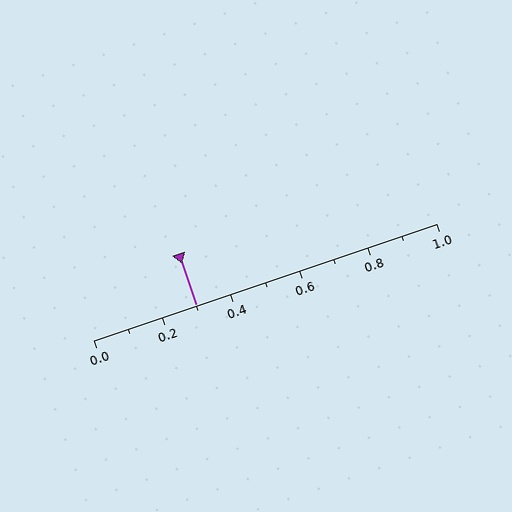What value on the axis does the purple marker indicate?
The marker indicates approximately 0.3.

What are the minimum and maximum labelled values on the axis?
The axis runs from 0.0 to 1.0.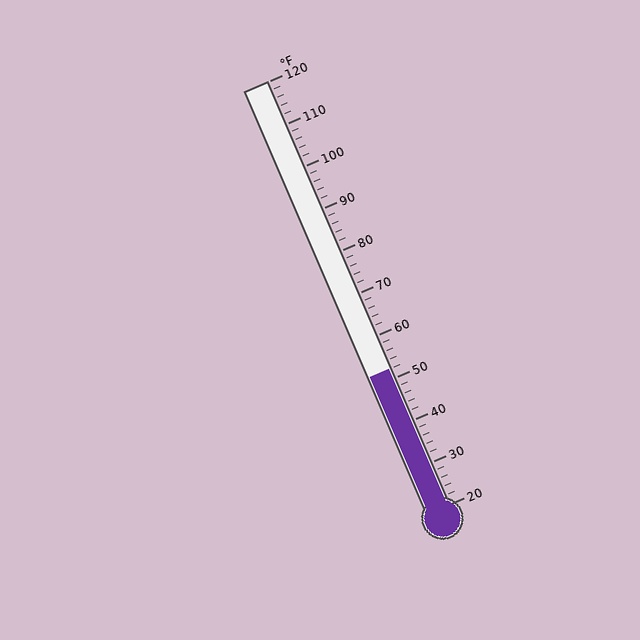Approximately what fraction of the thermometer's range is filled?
The thermometer is filled to approximately 30% of its range.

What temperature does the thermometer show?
The thermometer shows approximately 52°F.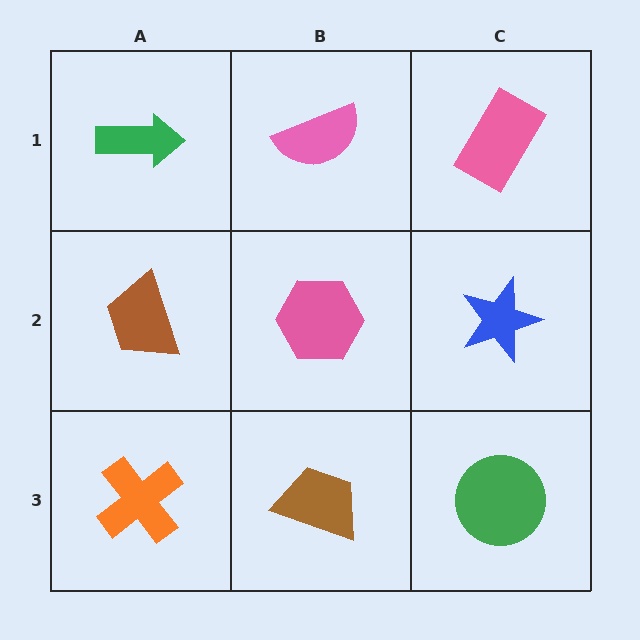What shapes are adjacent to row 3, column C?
A blue star (row 2, column C), a brown trapezoid (row 3, column B).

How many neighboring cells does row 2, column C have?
3.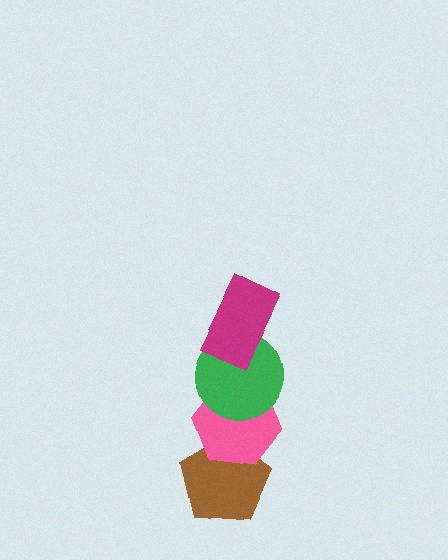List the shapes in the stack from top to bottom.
From top to bottom: the magenta rectangle, the green circle, the pink hexagon, the brown pentagon.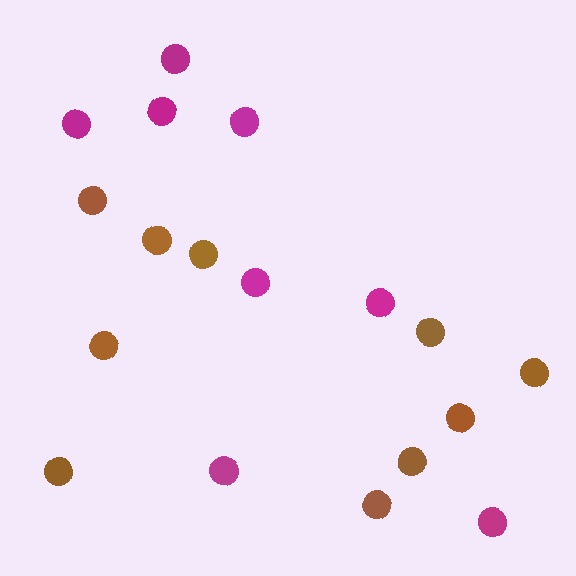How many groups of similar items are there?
There are 2 groups: one group of brown circles (10) and one group of magenta circles (8).